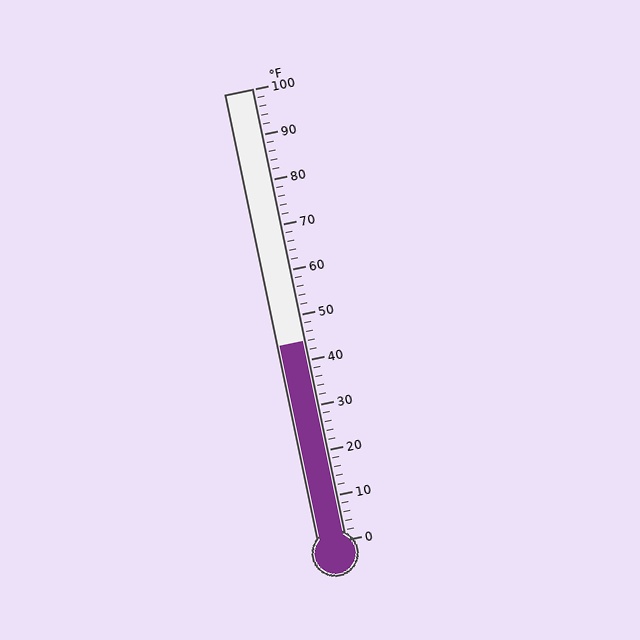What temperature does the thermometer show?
The thermometer shows approximately 44°F.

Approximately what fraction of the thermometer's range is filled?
The thermometer is filled to approximately 45% of its range.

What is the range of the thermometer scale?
The thermometer scale ranges from 0°F to 100°F.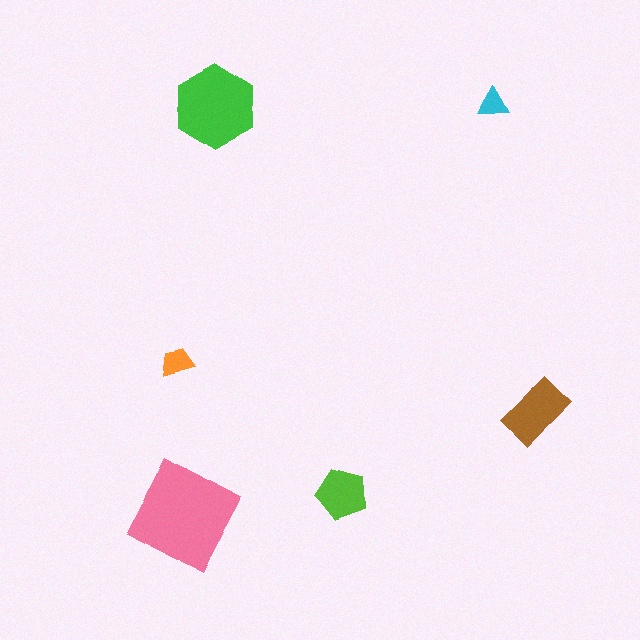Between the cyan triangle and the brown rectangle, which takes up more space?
The brown rectangle.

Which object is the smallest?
The cyan triangle.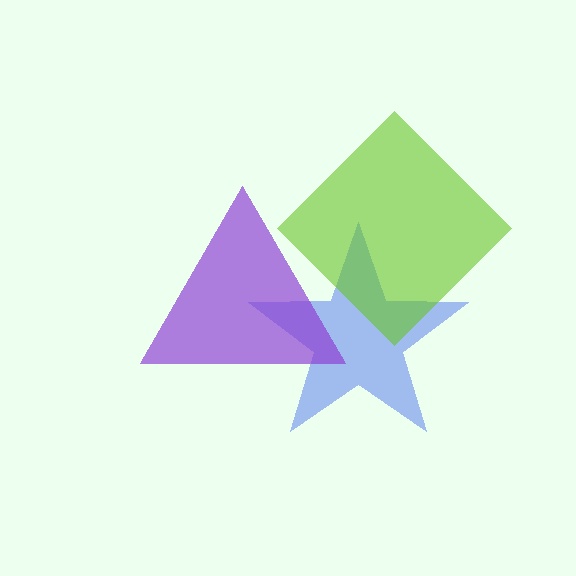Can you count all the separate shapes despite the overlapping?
Yes, there are 3 separate shapes.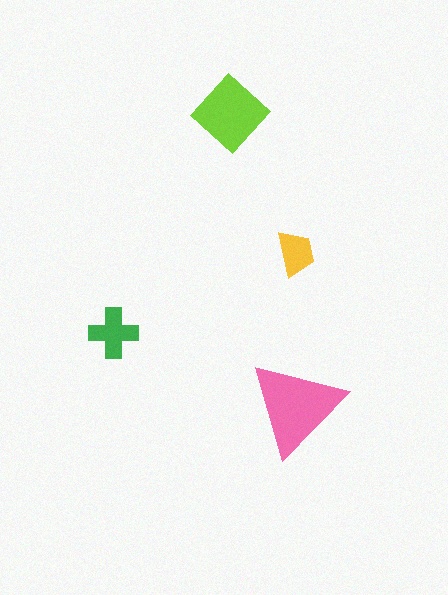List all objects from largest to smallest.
The pink triangle, the lime diamond, the green cross, the yellow trapezoid.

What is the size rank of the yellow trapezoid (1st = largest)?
4th.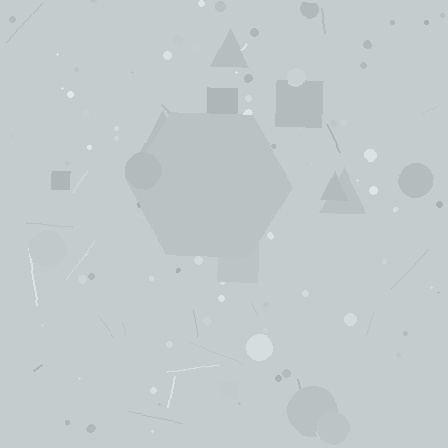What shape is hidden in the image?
A hexagon is hidden in the image.